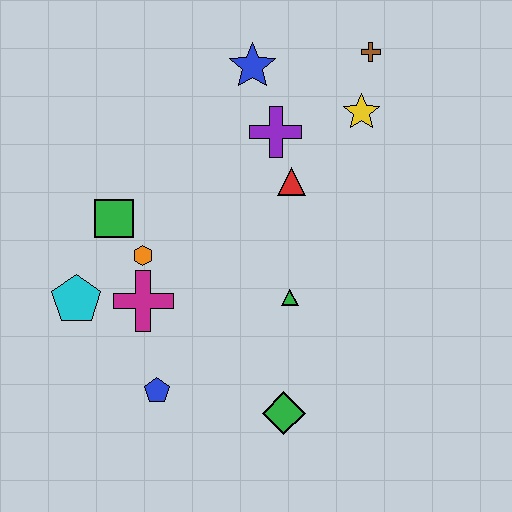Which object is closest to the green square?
The orange hexagon is closest to the green square.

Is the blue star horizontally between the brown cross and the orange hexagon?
Yes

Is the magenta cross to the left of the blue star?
Yes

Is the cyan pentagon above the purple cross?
No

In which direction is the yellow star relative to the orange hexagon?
The yellow star is to the right of the orange hexagon.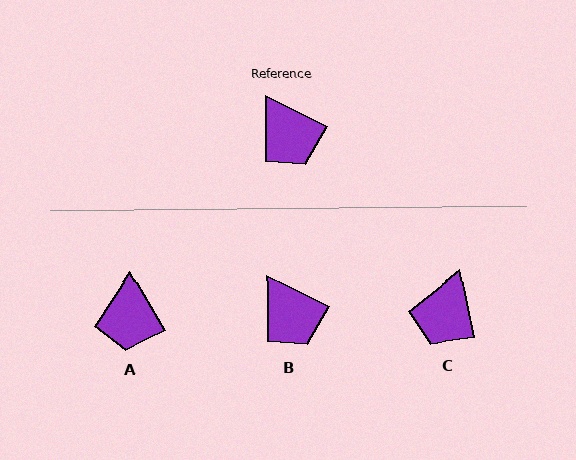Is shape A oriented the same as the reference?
No, it is off by about 34 degrees.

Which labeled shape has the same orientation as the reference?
B.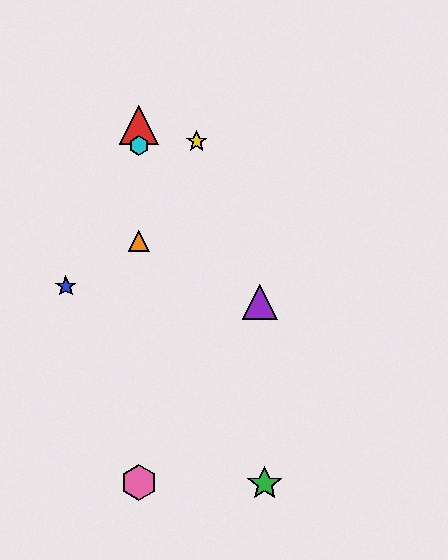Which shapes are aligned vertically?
The red triangle, the orange triangle, the cyan hexagon, the pink hexagon are aligned vertically.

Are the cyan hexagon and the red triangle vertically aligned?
Yes, both are at x≈139.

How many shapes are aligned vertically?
4 shapes (the red triangle, the orange triangle, the cyan hexagon, the pink hexagon) are aligned vertically.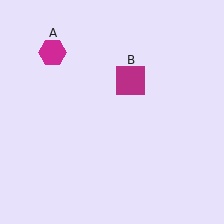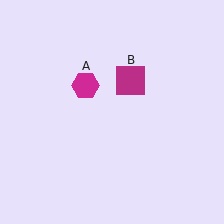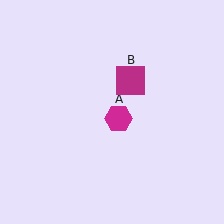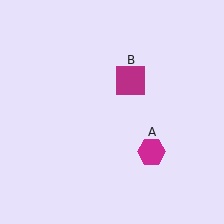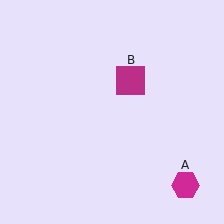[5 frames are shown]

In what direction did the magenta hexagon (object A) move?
The magenta hexagon (object A) moved down and to the right.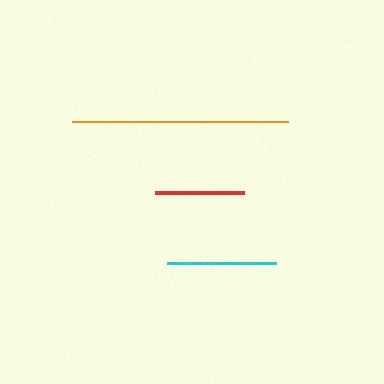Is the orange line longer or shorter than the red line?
The orange line is longer than the red line.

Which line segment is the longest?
The orange line is the longest at approximately 217 pixels.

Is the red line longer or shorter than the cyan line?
The cyan line is longer than the red line.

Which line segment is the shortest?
The red line is the shortest at approximately 88 pixels.